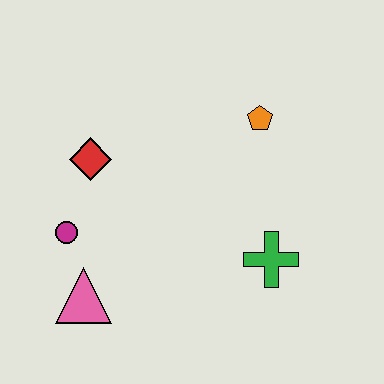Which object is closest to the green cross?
The orange pentagon is closest to the green cross.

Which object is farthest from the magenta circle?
The orange pentagon is farthest from the magenta circle.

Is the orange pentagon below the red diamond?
No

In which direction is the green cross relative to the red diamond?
The green cross is to the right of the red diamond.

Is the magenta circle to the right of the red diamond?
No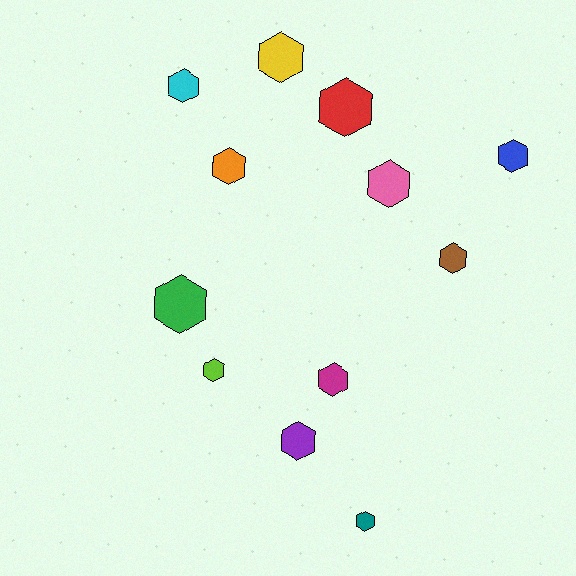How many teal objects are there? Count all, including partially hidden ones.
There is 1 teal object.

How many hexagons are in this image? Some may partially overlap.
There are 12 hexagons.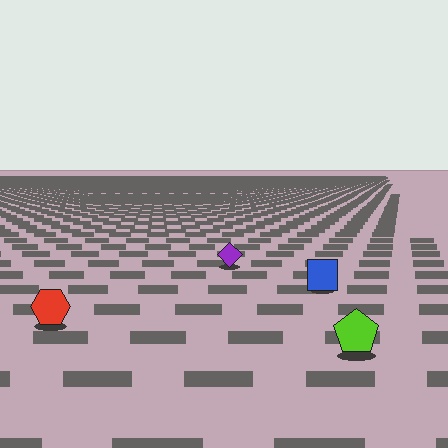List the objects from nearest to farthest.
From nearest to farthest: the lime pentagon, the red hexagon, the blue square, the purple diamond.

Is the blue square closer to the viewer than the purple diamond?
Yes. The blue square is closer — you can tell from the texture gradient: the ground texture is coarser near it.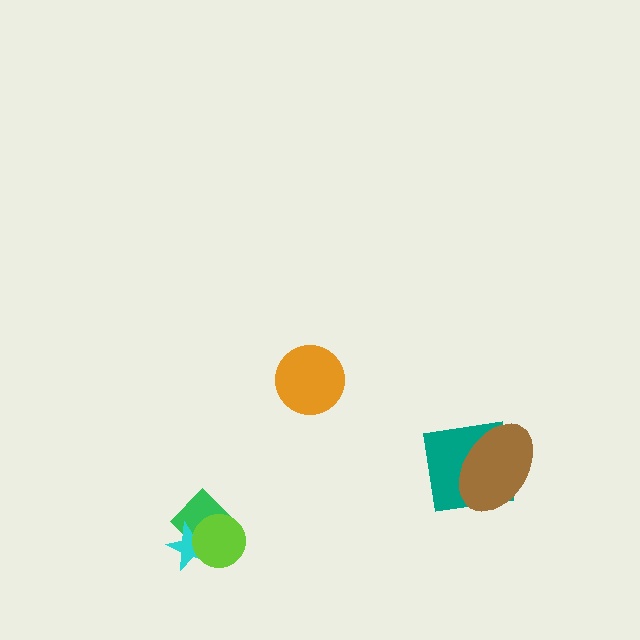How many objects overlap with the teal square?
1 object overlaps with the teal square.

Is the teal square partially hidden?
Yes, it is partially covered by another shape.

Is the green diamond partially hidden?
Yes, it is partially covered by another shape.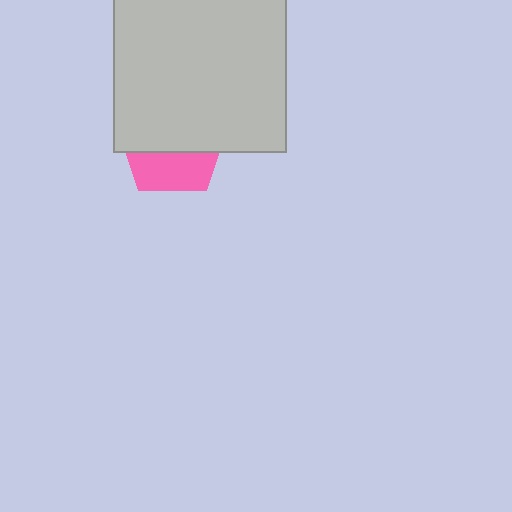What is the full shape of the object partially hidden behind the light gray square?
The partially hidden object is a pink pentagon.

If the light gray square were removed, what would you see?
You would see the complete pink pentagon.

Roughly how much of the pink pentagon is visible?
A small part of it is visible (roughly 37%).